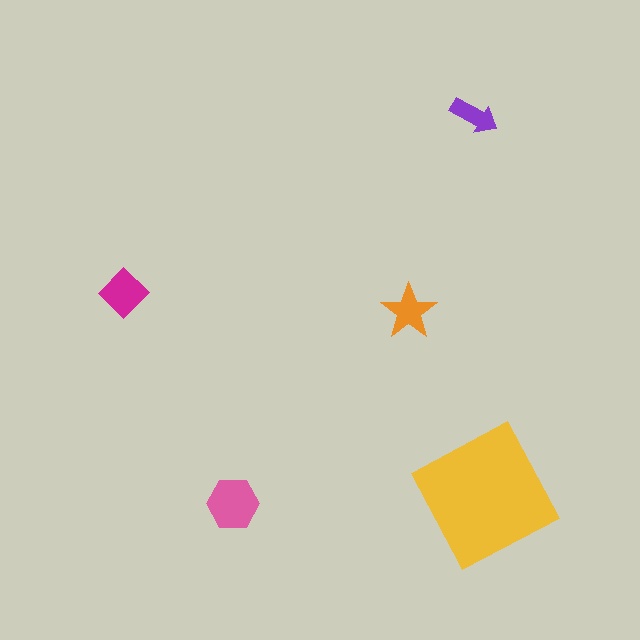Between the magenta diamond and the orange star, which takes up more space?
The magenta diamond.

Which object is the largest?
The yellow square.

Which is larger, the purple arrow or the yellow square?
The yellow square.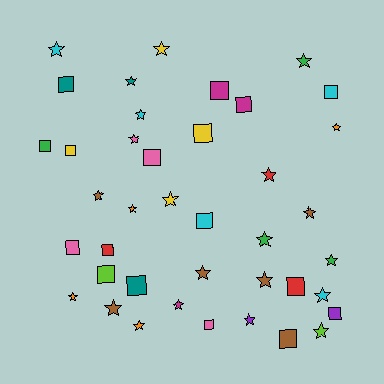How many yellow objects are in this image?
There are 4 yellow objects.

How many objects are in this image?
There are 40 objects.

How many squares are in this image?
There are 17 squares.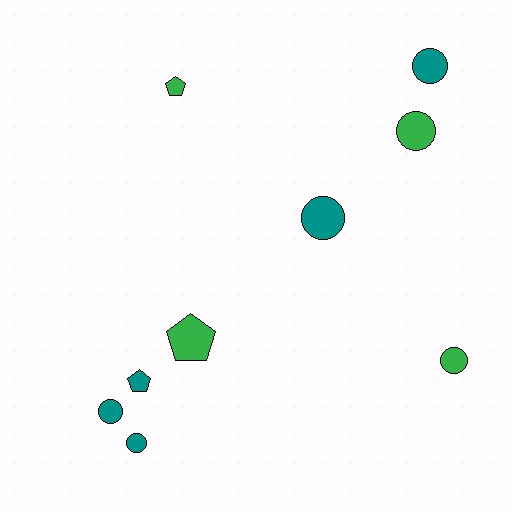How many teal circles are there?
There are 4 teal circles.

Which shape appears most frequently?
Circle, with 6 objects.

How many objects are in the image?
There are 9 objects.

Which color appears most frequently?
Teal, with 5 objects.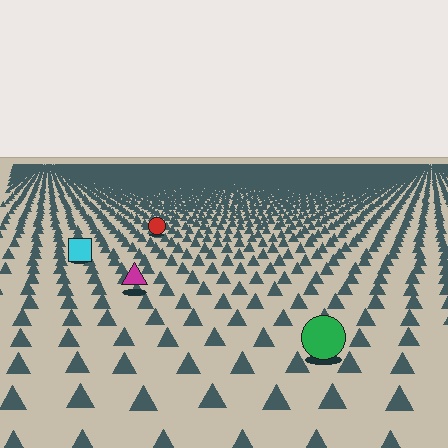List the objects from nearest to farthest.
From nearest to farthest: the green circle, the magenta triangle, the cyan square, the red circle.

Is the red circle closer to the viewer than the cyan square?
No. The cyan square is closer — you can tell from the texture gradient: the ground texture is coarser near it.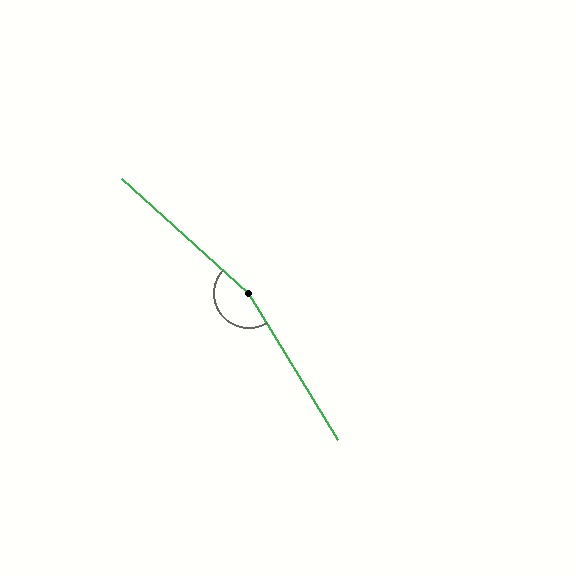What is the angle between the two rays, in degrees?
Approximately 163 degrees.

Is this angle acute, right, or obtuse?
It is obtuse.